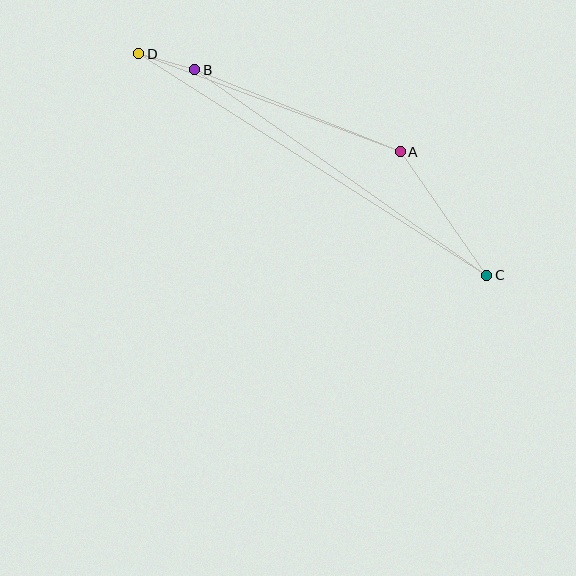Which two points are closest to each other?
Points B and D are closest to each other.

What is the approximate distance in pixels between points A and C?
The distance between A and C is approximately 151 pixels.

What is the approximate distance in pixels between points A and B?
The distance between A and B is approximately 221 pixels.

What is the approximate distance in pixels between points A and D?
The distance between A and D is approximately 279 pixels.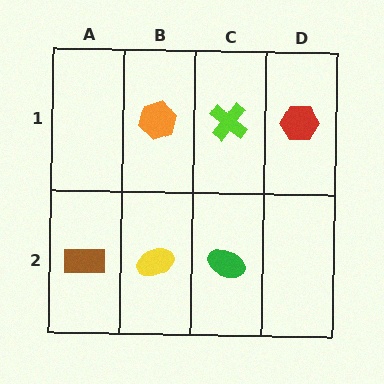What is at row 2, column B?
A yellow ellipse.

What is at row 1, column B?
An orange hexagon.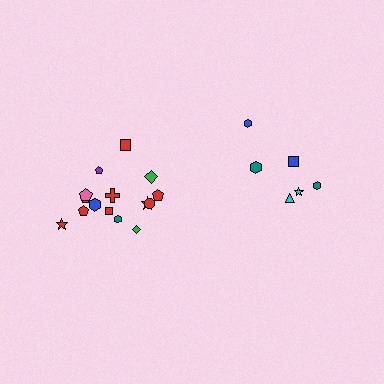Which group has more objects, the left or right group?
The left group.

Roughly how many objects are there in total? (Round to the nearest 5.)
Roughly 20 objects in total.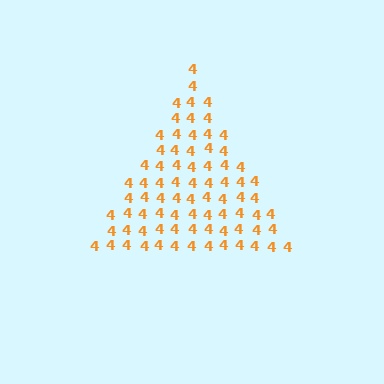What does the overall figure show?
The overall figure shows a triangle.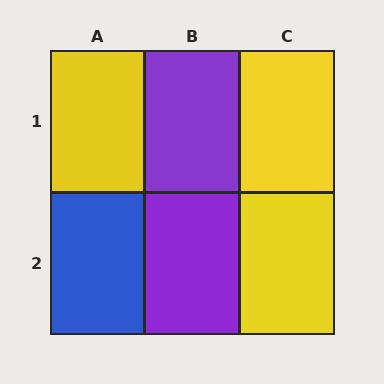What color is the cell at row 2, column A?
Blue.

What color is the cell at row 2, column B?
Purple.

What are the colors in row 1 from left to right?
Yellow, purple, yellow.